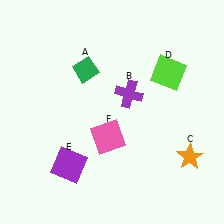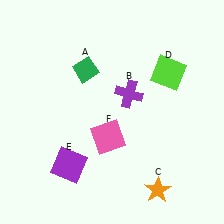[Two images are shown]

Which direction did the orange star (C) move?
The orange star (C) moved down.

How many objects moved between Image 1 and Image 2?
1 object moved between the two images.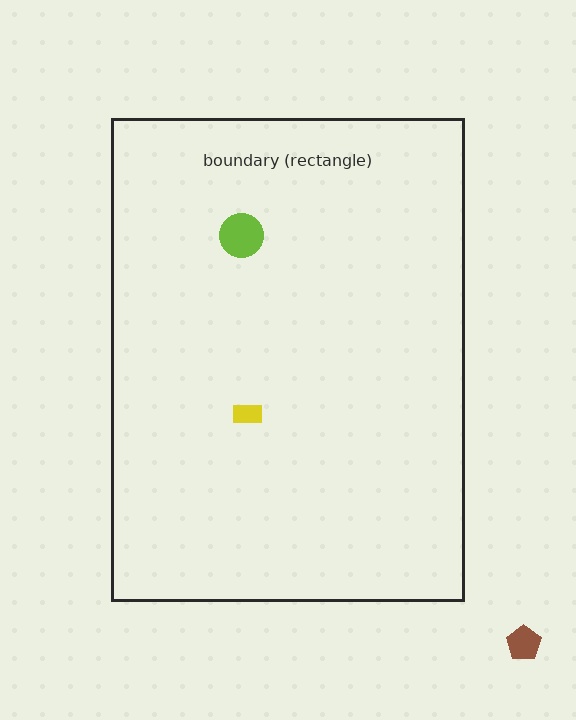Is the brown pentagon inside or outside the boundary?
Outside.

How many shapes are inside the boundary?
2 inside, 1 outside.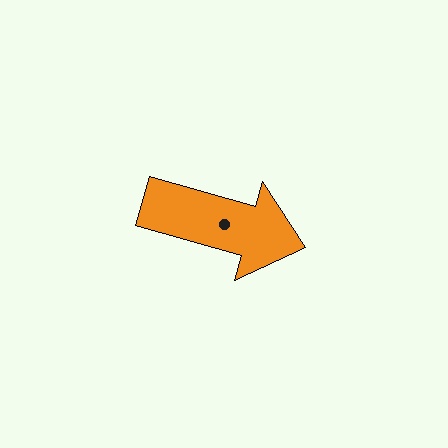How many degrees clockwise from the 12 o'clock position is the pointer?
Approximately 106 degrees.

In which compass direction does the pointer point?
East.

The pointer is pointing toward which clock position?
Roughly 4 o'clock.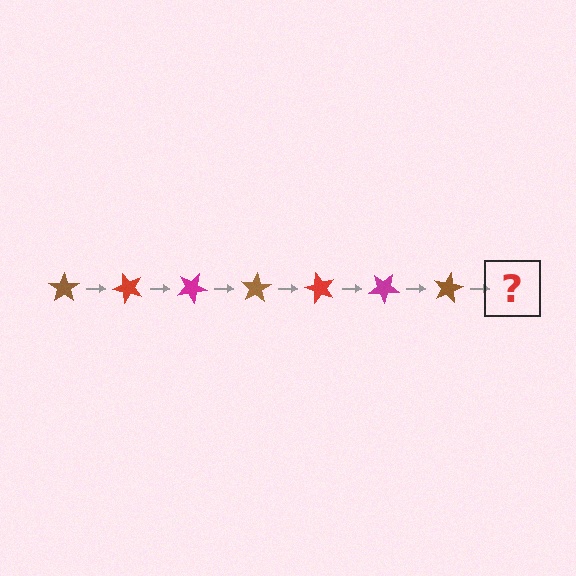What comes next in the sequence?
The next element should be a red star, rotated 350 degrees from the start.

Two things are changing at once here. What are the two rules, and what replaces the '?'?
The two rules are that it rotates 50 degrees each step and the color cycles through brown, red, and magenta. The '?' should be a red star, rotated 350 degrees from the start.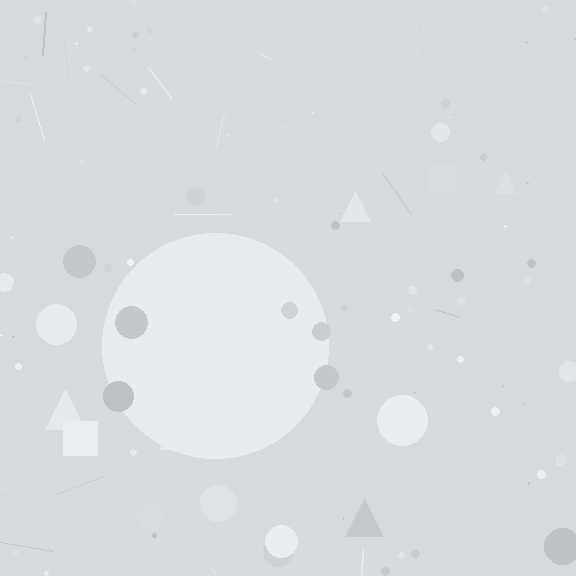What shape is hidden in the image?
A circle is hidden in the image.